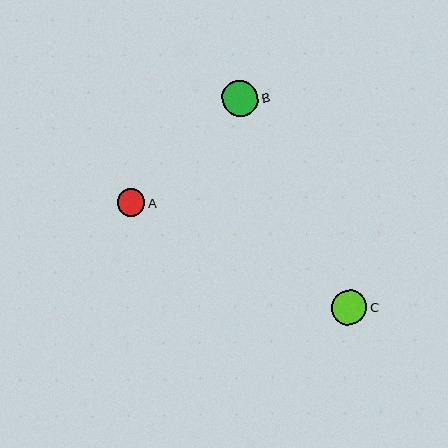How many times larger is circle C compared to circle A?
Circle C is approximately 1.3 times the size of circle A.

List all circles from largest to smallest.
From largest to smallest: B, C, A.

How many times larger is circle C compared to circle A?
Circle C is approximately 1.3 times the size of circle A.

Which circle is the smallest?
Circle A is the smallest with a size of approximately 28 pixels.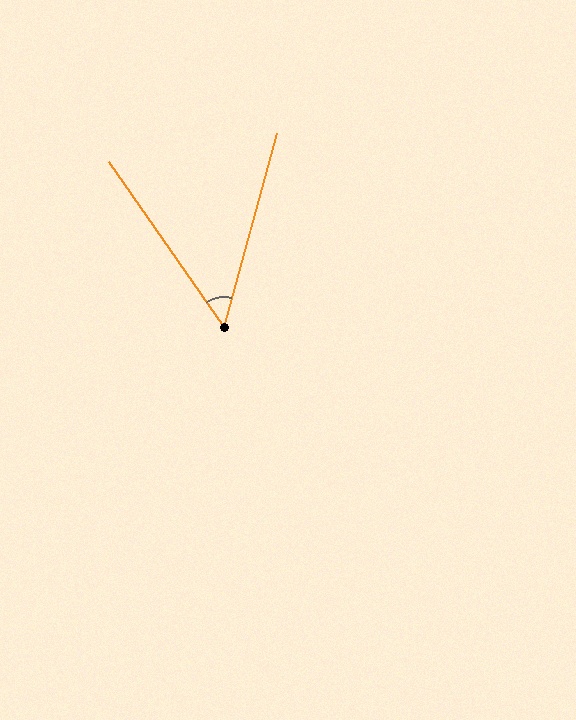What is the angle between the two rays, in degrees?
Approximately 50 degrees.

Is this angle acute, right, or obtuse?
It is acute.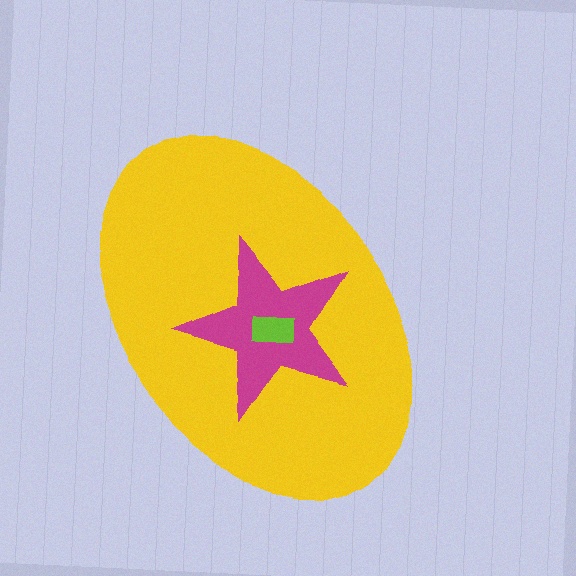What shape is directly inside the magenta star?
The lime rectangle.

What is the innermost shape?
The lime rectangle.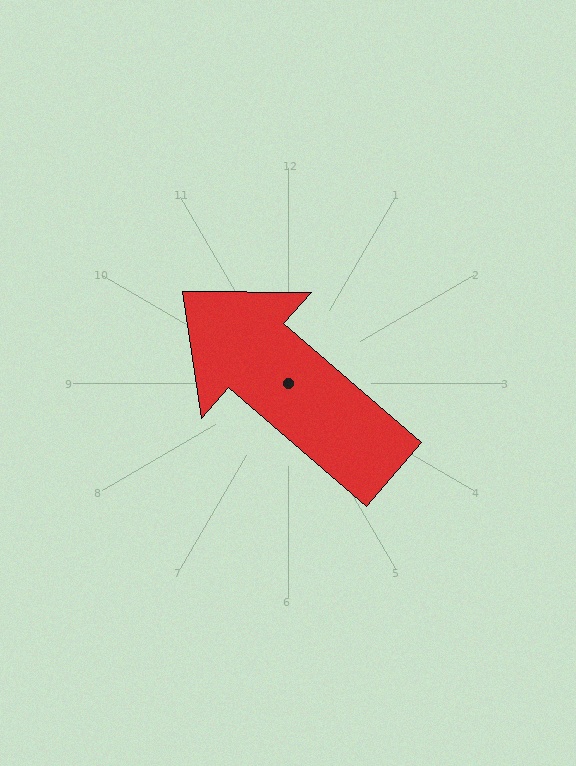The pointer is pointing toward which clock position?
Roughly 10 o'clock.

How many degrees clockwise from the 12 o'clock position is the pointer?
Approximately 311 degrees.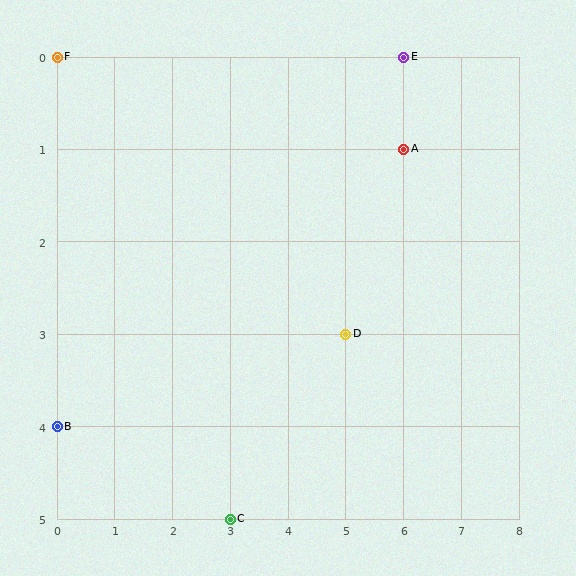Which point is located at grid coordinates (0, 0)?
Point F is at (0, 0).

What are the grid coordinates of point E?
Point E is at grid coordinates (6, 0).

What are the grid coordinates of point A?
Point A is at grid coordinates (6, 1).